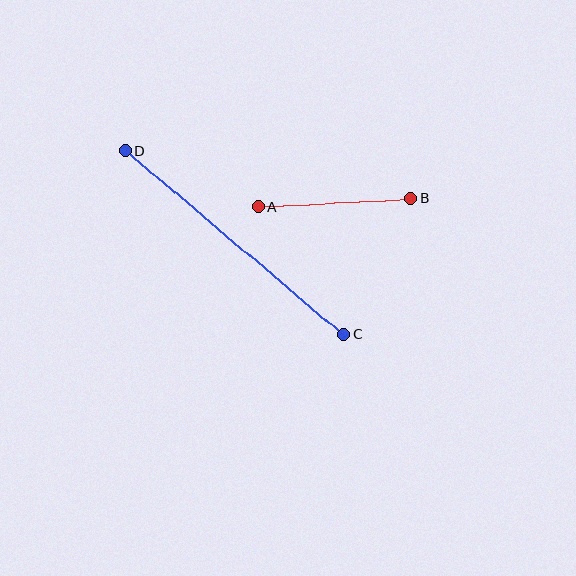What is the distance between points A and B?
The distance is approximately 153 pixels.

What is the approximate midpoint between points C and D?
The midpoint is at approximately (234, 243) pixels.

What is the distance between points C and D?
The distance is approximately 285 pixels.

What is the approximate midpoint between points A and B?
The midpoint is at approximately (334, 203) pixels.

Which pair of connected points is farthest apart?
Points C and D are farthest apart.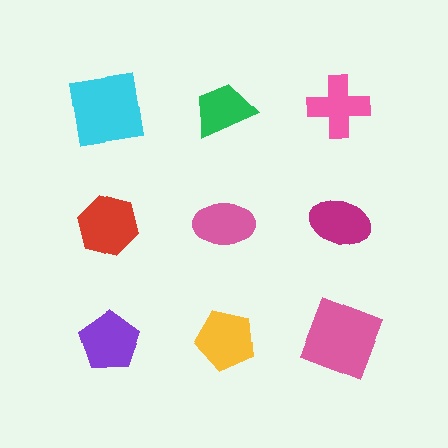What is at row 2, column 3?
A magenta ellipse.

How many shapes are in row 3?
3 shapes.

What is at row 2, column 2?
A pink ellipse.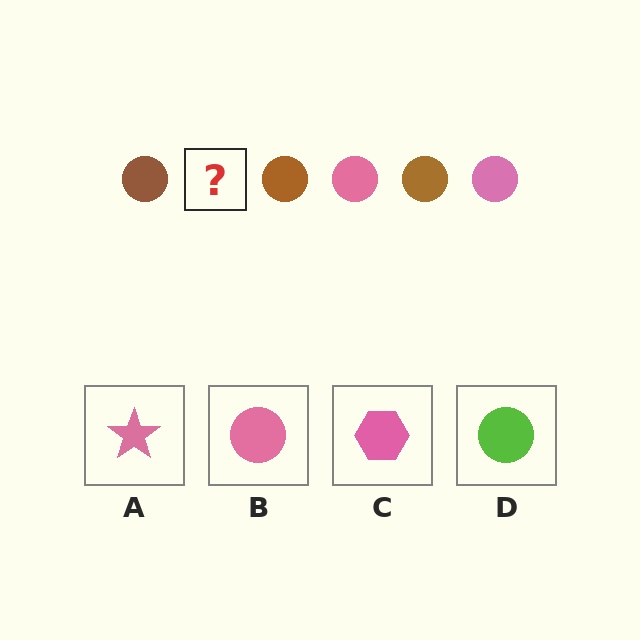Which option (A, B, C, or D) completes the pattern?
B.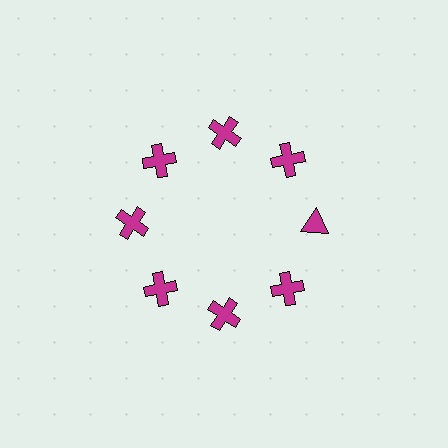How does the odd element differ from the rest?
It has a different shape: triangle instead of cross.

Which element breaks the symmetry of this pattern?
The magenta triangle at roughly the 3 o'clock position breaks the symmetry. All other shapes are magenta crosses.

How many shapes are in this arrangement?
There are 8 shapes arranged in a ring pattern.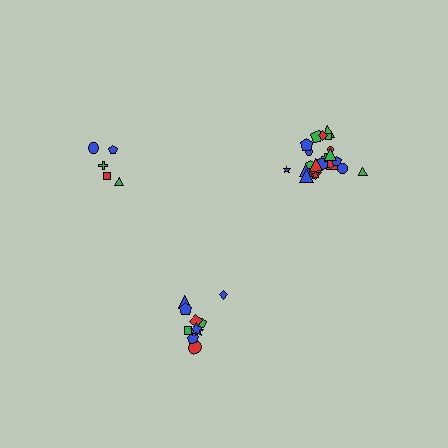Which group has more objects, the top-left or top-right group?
The top-right group.